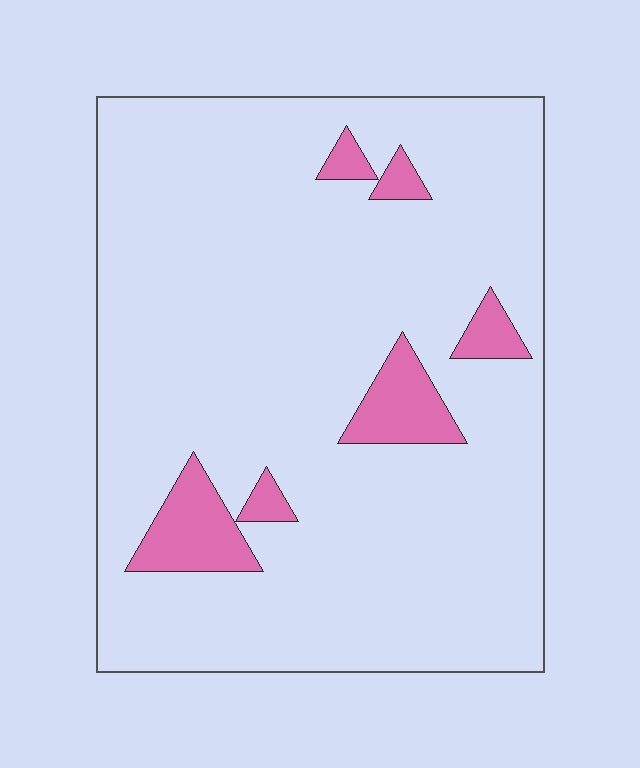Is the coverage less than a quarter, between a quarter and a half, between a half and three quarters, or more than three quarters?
Less than a quarter.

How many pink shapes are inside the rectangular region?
6.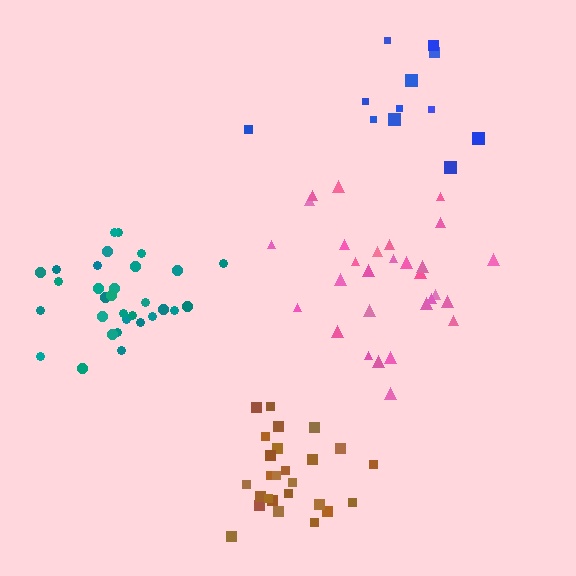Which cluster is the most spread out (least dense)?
Blue.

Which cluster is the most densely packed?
Teal.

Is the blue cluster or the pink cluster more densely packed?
Pink.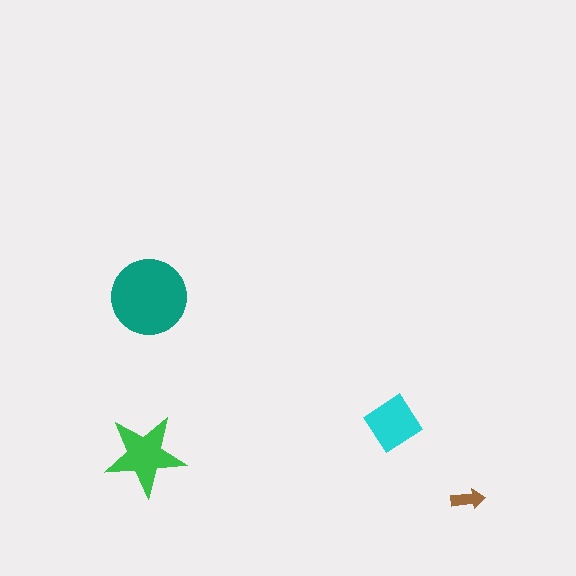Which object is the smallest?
The brown arrow.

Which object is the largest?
The teal circle.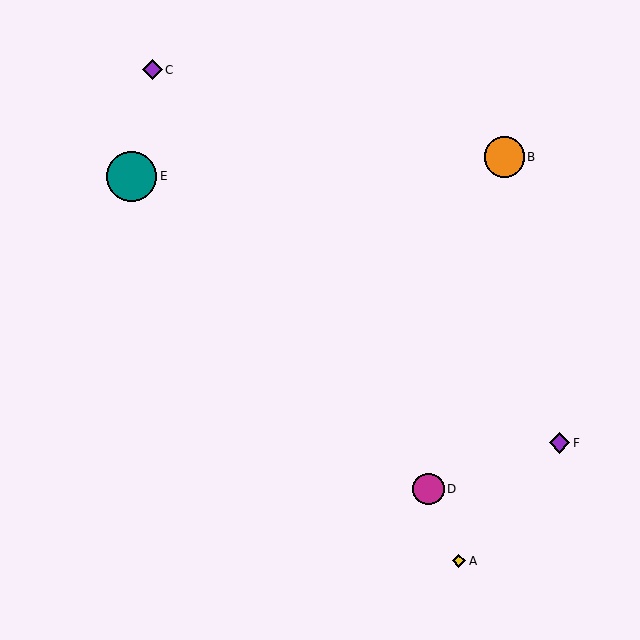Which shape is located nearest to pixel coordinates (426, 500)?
The magenta circle (labeled D) at (428, 489) is nearest to that location.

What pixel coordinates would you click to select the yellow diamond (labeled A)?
Click at (459, 561) to select the yellow diamond A.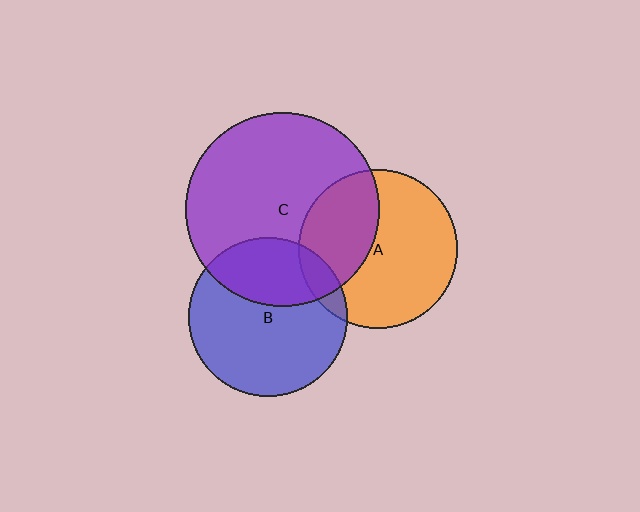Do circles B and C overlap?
Yes.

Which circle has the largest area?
Circle C (purple).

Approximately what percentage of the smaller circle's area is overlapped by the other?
Approximately 35%.